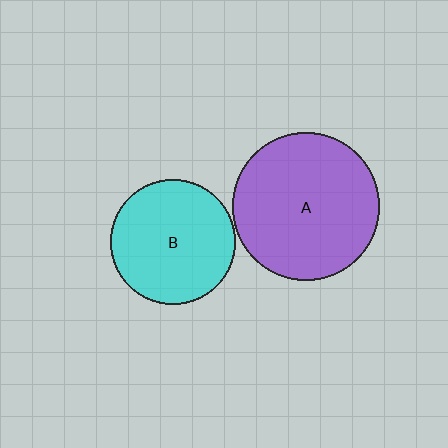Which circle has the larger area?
Circle A (purple).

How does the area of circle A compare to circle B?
Approximately 1.4 times.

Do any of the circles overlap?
No, none of the circles overlap.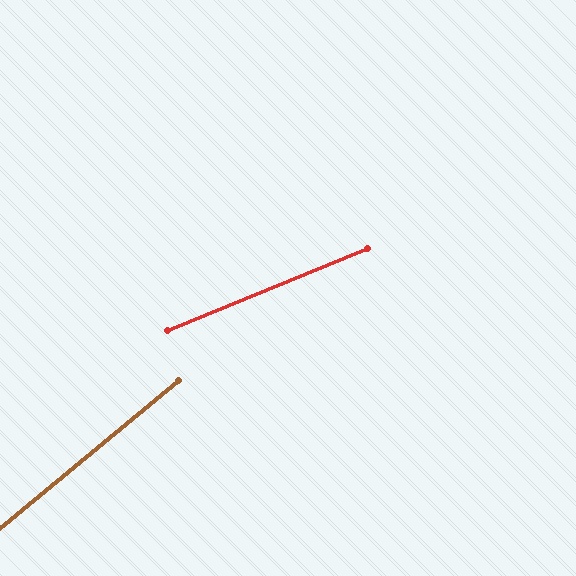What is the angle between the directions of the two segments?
Approximately 17 degrees.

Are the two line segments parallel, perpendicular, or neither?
Neither parallel nor perpendicular — they differ by about 17°.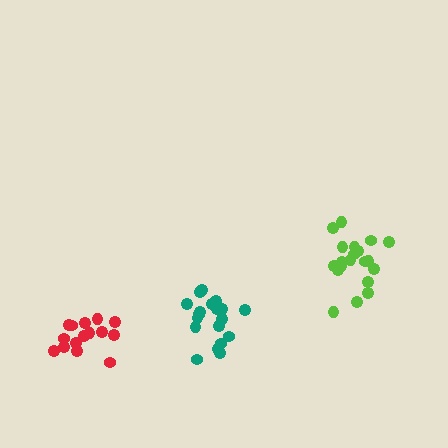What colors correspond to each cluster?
The clusters are colored: red, teal, lime.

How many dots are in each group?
Group 1: 15 dots, Group 2: 19 dots, Group 3: 20 dots (54 total).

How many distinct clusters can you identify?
There are 3 distinct clusters.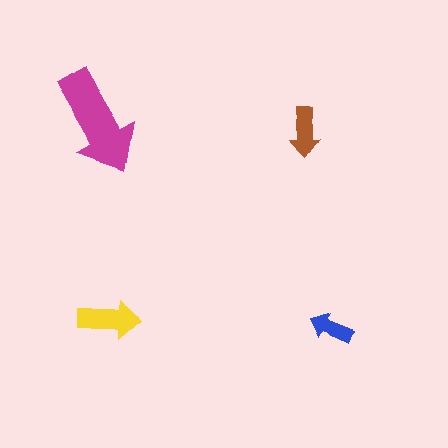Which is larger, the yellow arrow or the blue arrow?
The yellow one.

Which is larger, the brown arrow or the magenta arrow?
The magenta one.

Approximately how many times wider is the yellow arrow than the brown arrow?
About 1.5 times wider.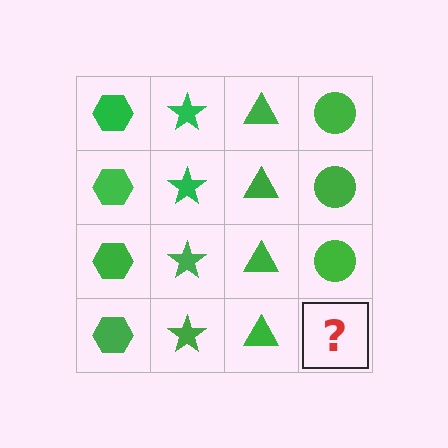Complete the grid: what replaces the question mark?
The question mark should be replaced with a green circle.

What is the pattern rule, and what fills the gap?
The rule is that each column has a consistent shape. The gap should be filled with a green circle.